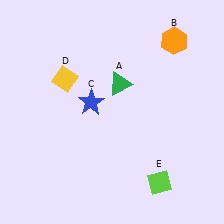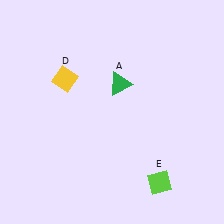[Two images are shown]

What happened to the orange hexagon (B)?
The orange hexagon (B) was removed in Image 2. It was in the top-right area of Image 1.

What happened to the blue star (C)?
The blue star (C) was removed in Image 2. It was in the top-left area of Image 1.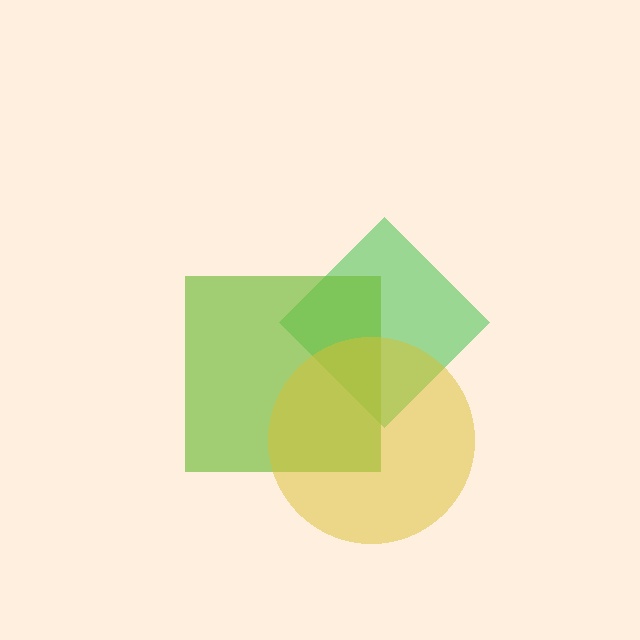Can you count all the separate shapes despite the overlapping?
Yes, there are 3 separate shapes.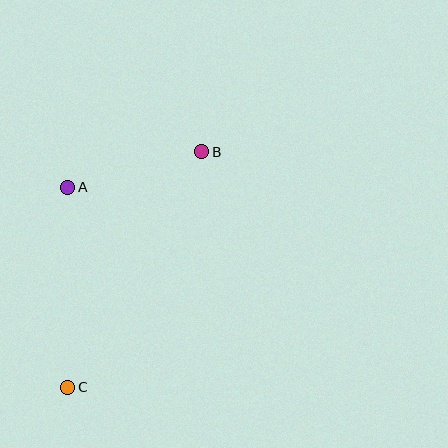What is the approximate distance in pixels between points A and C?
The distance between A and C is approximately 200 pixels.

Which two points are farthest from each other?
Points B and C are farthest from each other.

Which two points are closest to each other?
Points A and B are closest to each other.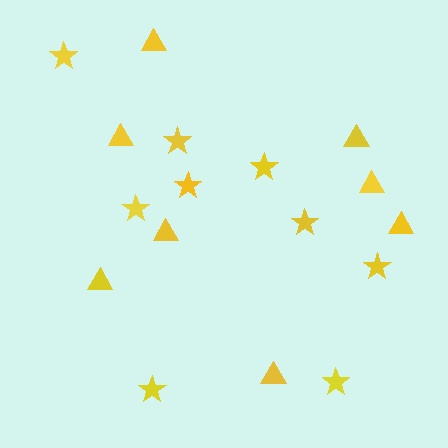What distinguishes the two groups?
There are 2 groups: one group of triangles (8) and one group of stars (9).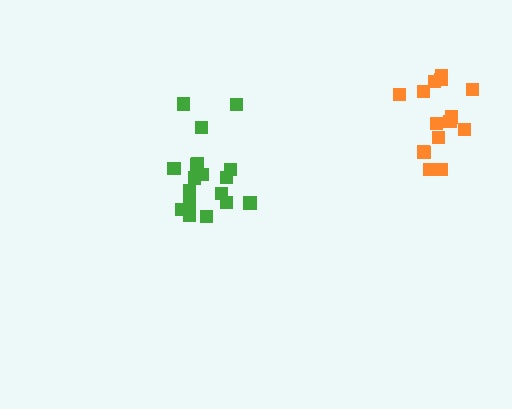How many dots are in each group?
Group 1: 15 dots, Group 2: 18 dots (33 total).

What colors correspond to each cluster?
The clusters are colored: orange, green.